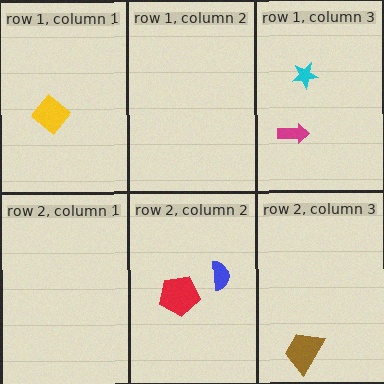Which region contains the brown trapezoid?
The row 2, column 3 region.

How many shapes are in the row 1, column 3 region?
2.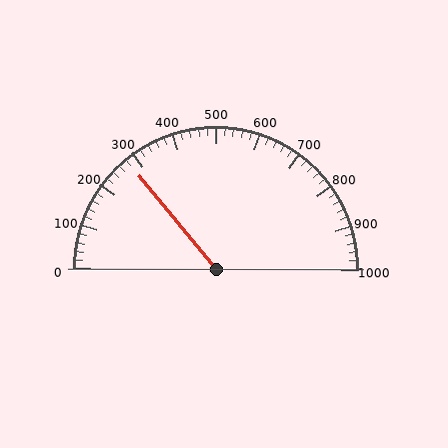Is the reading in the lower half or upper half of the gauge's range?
The reading is in the lower half of the range (0 to 1000).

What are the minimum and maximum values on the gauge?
The gauge ranges from 0 to 1000.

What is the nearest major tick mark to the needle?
The nearest major tick mark is 300.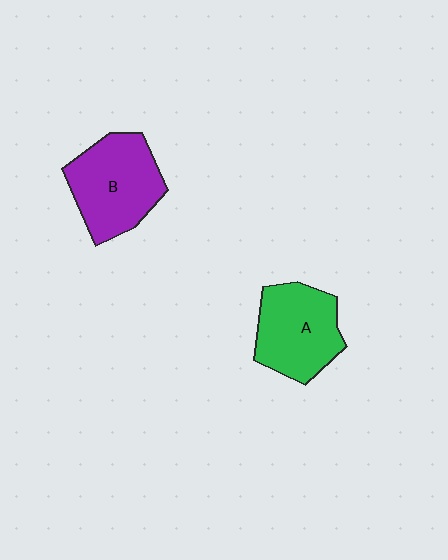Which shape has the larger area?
Shape B (purple).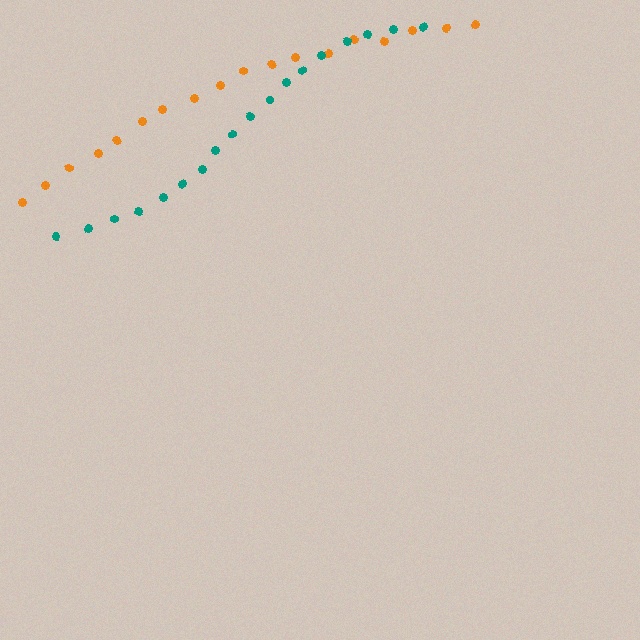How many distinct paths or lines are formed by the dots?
There are 2 distinct paths.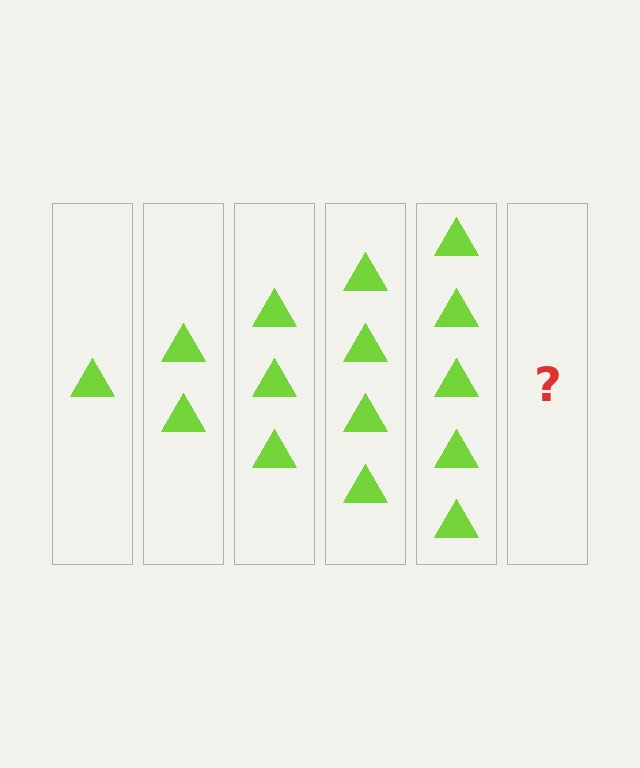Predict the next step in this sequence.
The next step is 6 triangles.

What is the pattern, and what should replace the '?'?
The pattern is that each step adds one more triangle. The '?' should be 6 triangles.